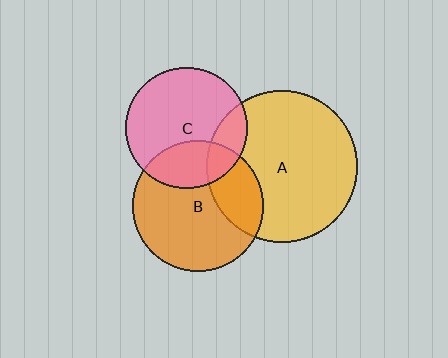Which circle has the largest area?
Circle A (yellow).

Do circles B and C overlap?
Yes.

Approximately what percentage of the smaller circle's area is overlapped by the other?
Approximately 30%.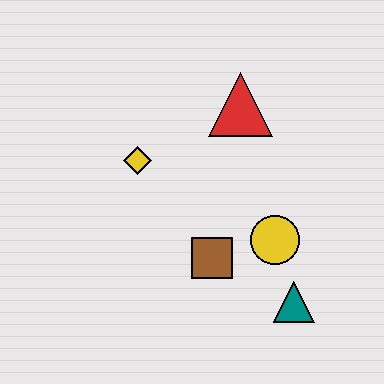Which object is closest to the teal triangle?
The yellow circle is closest to the teal triangle.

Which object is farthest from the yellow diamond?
The teal triangle is farthest from the yellow diamond.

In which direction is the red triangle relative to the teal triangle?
The red triangle is above the teal triangle.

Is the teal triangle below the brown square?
Yes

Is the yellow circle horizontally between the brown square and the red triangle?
No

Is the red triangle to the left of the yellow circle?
Yes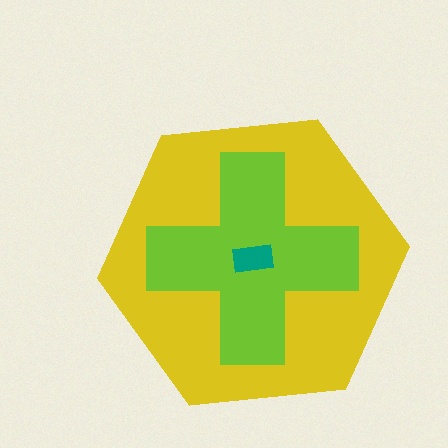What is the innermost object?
The teal rectangle.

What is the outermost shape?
The yellow hexagon.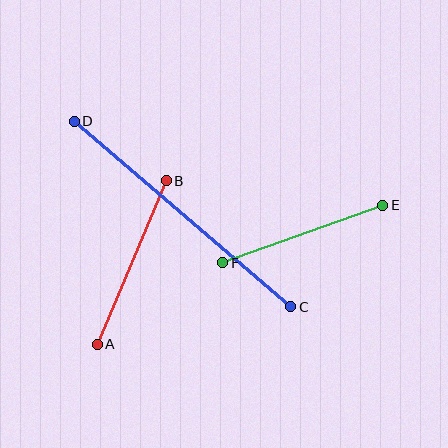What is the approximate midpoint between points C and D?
The midpoint is at approximately (182, 214) pixels.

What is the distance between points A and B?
The distance is approximately 177 pixels.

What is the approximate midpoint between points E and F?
The midpoint is at approximately (303, 234) pixels.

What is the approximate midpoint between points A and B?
The midpoint is at approximately (132, 263) pixels.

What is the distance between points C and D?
The distance is approximately 285 pixels.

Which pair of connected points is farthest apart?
Points C and D are farthest apart.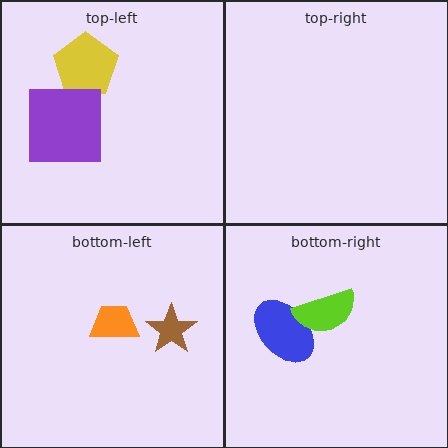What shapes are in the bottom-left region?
The brown star, the orange trapezoid.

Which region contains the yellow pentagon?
The top-left region.